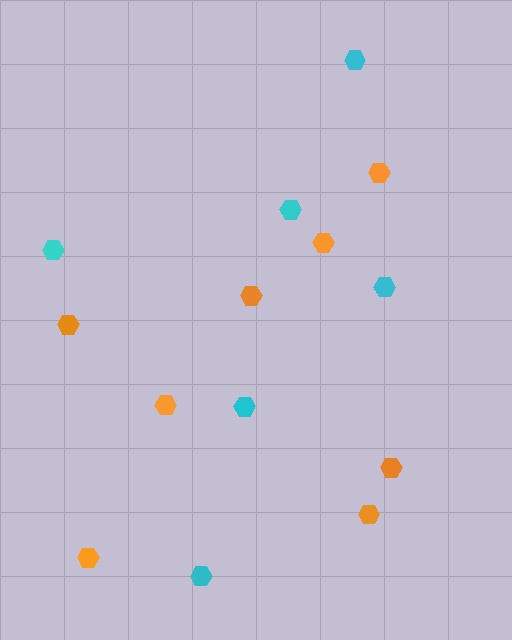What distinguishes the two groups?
There are 2 groups: one group of cyan hexagons (6) and one group of orange hexagons (8).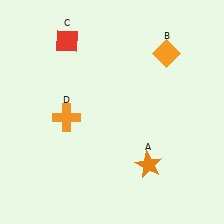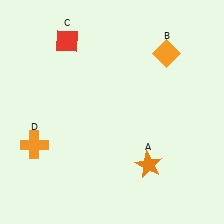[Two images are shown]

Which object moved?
The orange cross (D) moved left.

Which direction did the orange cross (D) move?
The orange cross (D) moved left.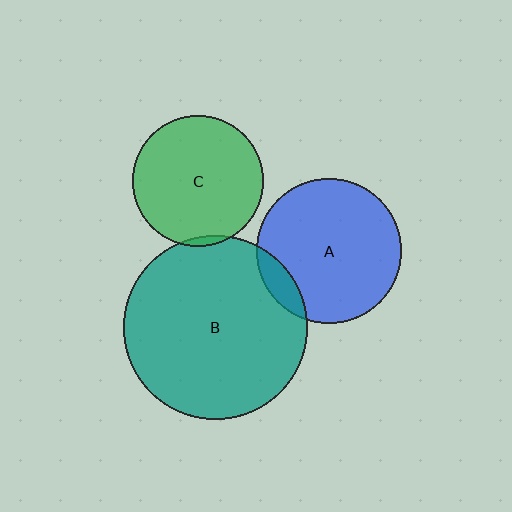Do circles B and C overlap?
Yes.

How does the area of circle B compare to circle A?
Approximately 1.6 times.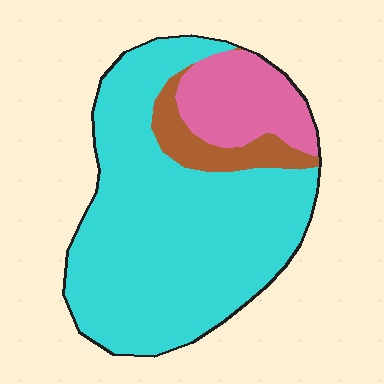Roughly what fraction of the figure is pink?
Pink takes up about one sixth (1/6) of the figure.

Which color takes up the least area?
Brown, at roughly 10%.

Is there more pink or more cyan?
Cyan.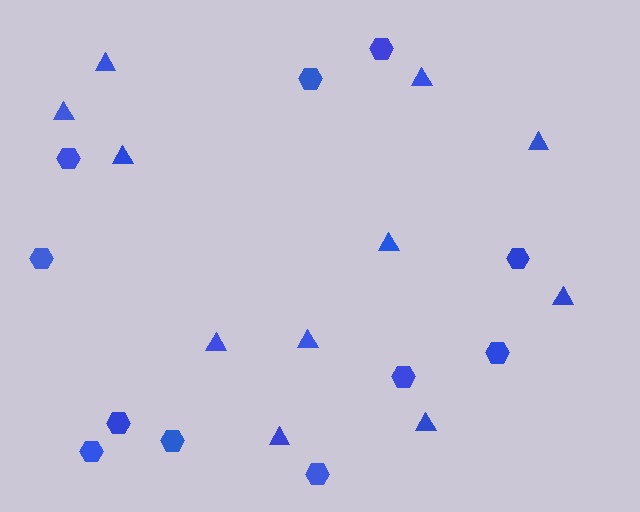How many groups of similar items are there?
There are 2 groups: one group of hexagons (11) and one group of triangles (11).